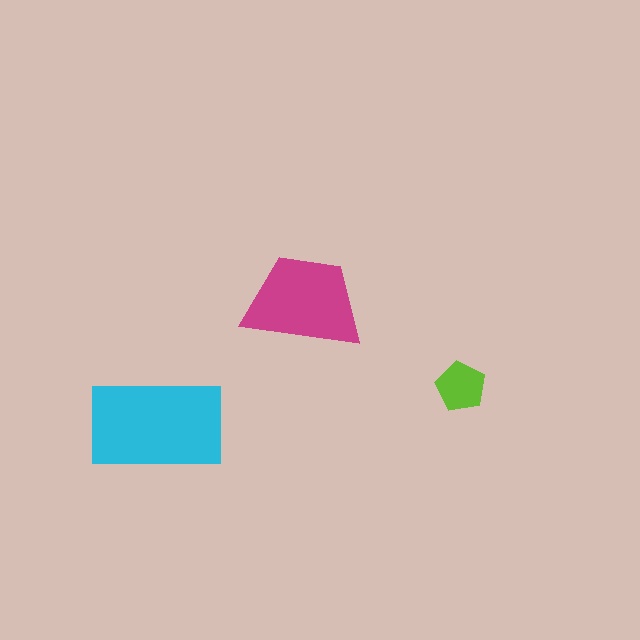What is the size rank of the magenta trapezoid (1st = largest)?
2nd.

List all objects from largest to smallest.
The cyan rectangle, the magenta trapezoid, the lime pentagon.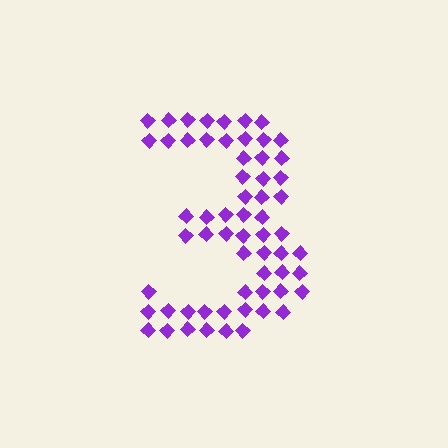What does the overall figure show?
The overall figure shows the digit 3.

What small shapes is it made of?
It is made of small diamonds.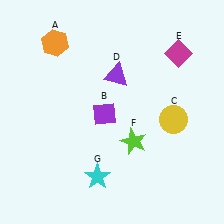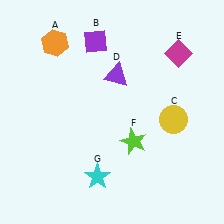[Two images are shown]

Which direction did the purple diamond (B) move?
The purple diamond (B) moved up.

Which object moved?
The purple diamond (B) moved up.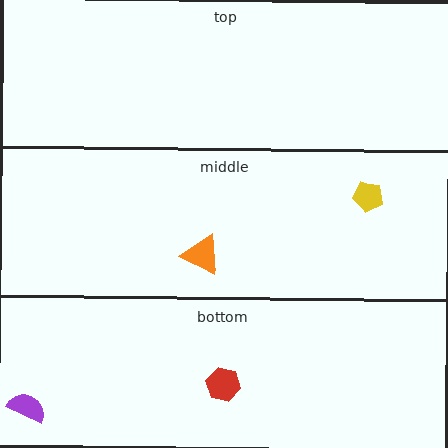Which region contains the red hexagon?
The bottom region.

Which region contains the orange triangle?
The middle region.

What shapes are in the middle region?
The orange triangle, the yellow pentagon.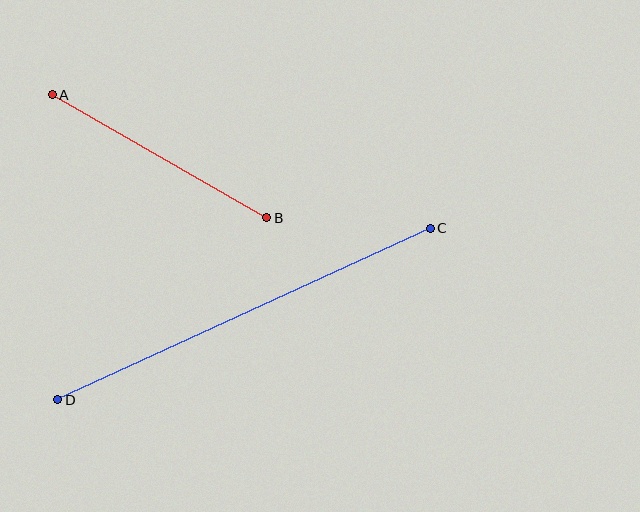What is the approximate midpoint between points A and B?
The midpoint is at approximately (160, 156) pixels.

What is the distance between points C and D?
The distance is approximately 410 pixels.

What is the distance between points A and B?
The distance is approximately 248 pixels.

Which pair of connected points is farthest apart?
Points C and D are farthest apart.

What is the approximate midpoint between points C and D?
The midpoint is at approximately (244, 314) pixels.